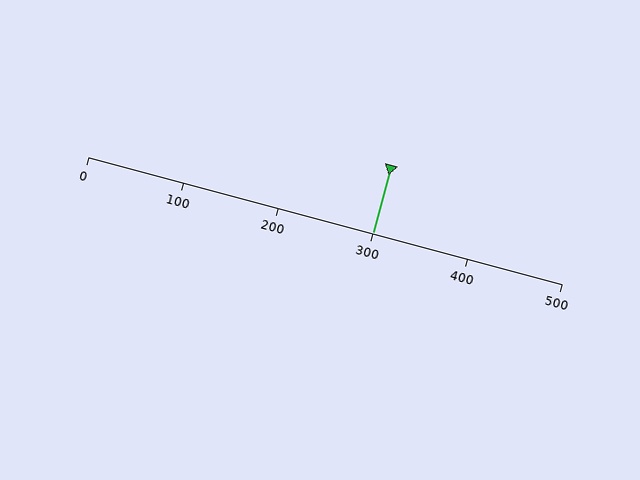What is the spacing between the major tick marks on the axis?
The major ticks are spaced 100 apart.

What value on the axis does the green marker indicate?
The marker indicates approximately 300.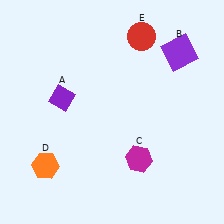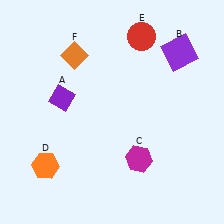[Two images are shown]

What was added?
An orange diamond (F) was added in Image 2.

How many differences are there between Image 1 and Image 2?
There is 1 difference between the two images.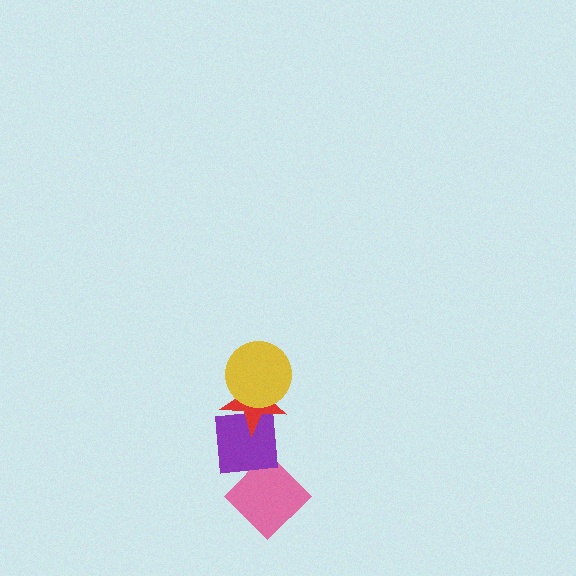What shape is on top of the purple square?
The red star is on top of the purple square.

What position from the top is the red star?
The red star is 2nd from the top.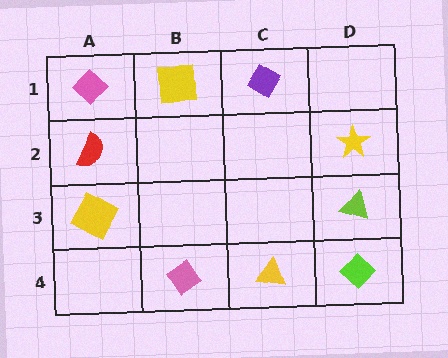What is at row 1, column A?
A pink diamond.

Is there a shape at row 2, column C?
No, that cell is empty.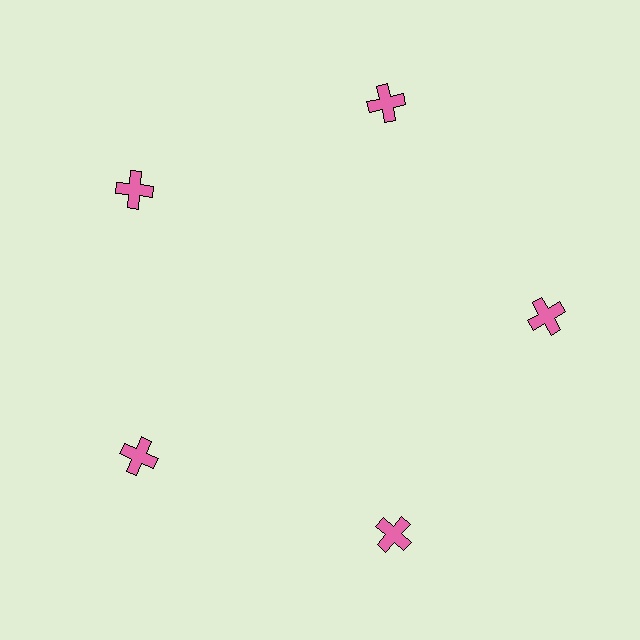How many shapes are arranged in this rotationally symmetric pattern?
There are 5 shapes, arranged in 5 groups of 1.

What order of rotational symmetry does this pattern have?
This pattern has 5-fold rotational symmetry.